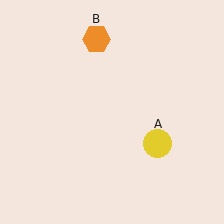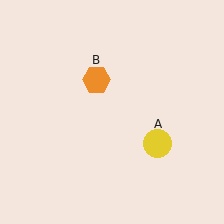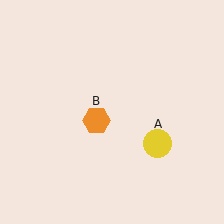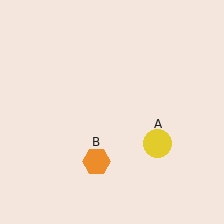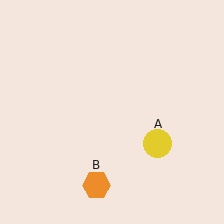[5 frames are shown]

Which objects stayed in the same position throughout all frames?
Yellow circle (object A) remained stationary.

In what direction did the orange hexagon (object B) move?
The orange hexagon (object B) moved down.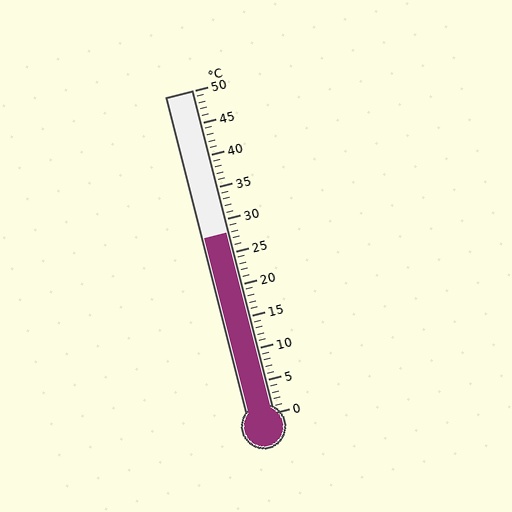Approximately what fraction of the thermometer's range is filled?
The thermometer is filled to approximately 55% of its range.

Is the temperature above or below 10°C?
The temperature is above 10°C.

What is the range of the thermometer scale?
The thermometer scale ranges from 0°C to 50°C.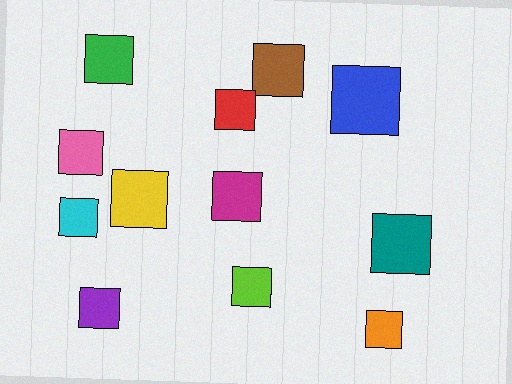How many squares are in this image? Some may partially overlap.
There are 12 squares.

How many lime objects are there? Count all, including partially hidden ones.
There is 1 lime object.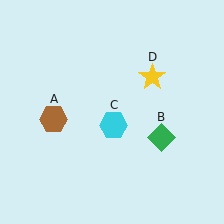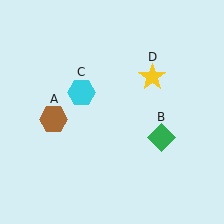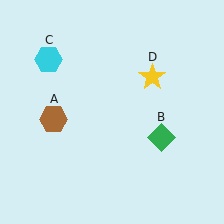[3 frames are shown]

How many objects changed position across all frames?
1 object changed position: cyan hexagon (object C).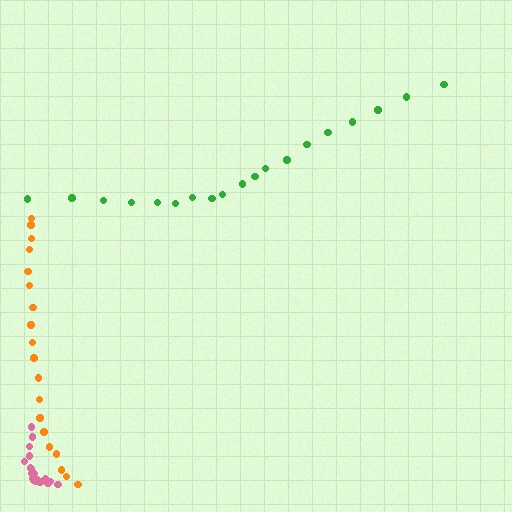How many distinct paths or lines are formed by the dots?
There are 3 distinct paths.